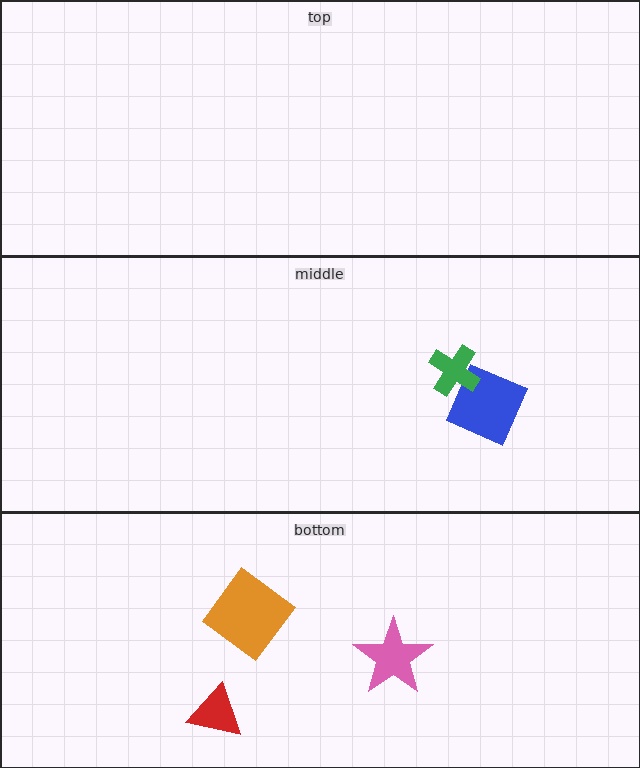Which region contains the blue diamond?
The middle region.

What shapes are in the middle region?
The blue diamond, the green cross.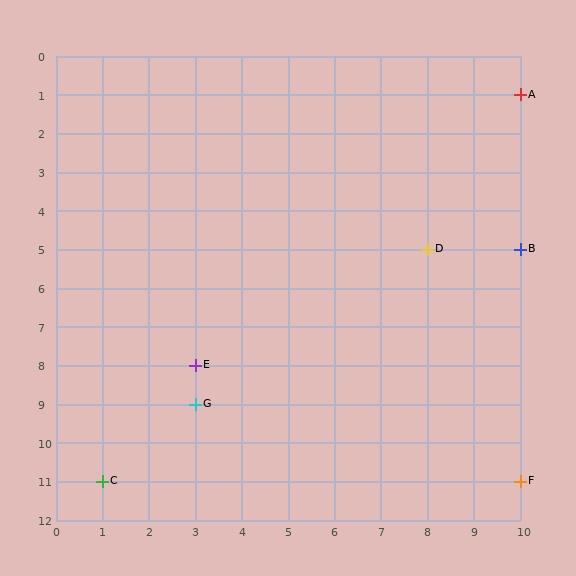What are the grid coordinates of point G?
Point G is at grid coordinates (3, 9).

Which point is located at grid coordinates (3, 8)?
Point E is at (3, 8).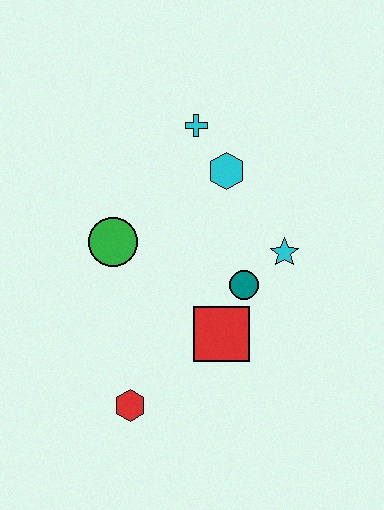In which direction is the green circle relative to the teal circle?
The green circle is to the left of the teal circle.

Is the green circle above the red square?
Yes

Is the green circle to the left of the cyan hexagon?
Yes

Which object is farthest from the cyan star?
The red hexagon is farthest from the cyan star.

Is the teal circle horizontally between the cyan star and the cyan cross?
Yes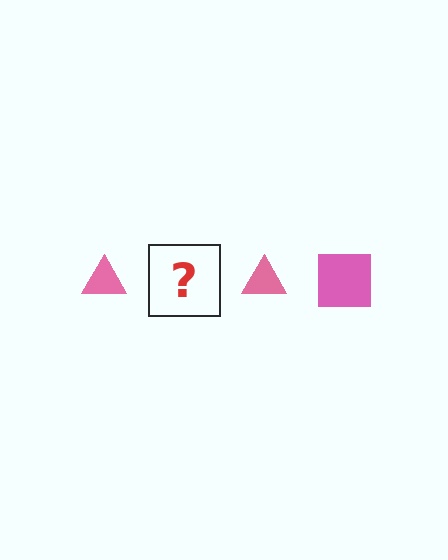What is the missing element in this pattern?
The missing element is a pink square.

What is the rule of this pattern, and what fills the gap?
The rule is that the pattern cycles through triangle, square shapes in pink. The gap should be filled with a pink square.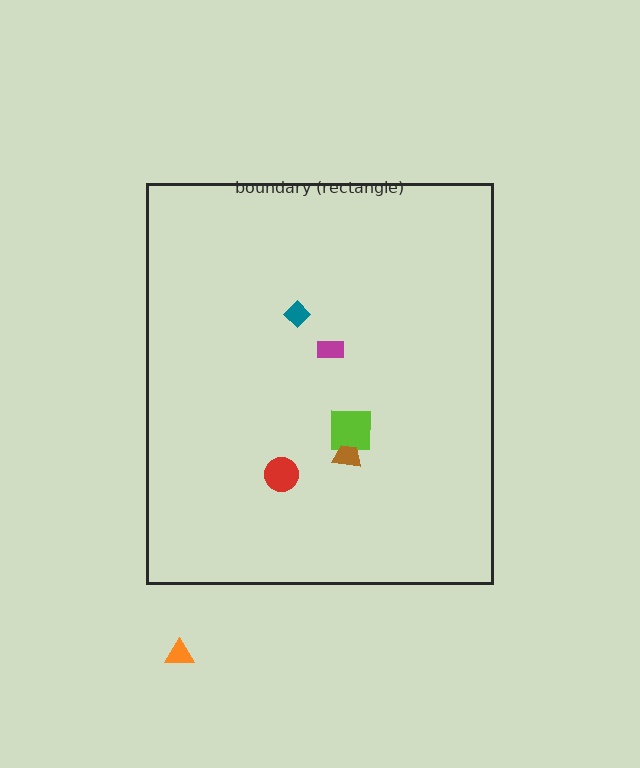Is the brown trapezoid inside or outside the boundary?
Inside.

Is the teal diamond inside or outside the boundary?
Inside.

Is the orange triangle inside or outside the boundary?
Outside.